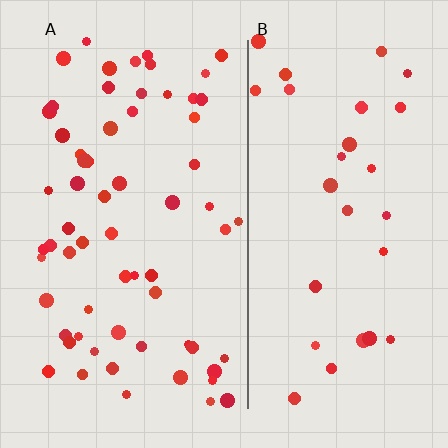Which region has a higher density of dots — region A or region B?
A (the left).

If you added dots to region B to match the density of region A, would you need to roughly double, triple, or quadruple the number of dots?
Approximately double.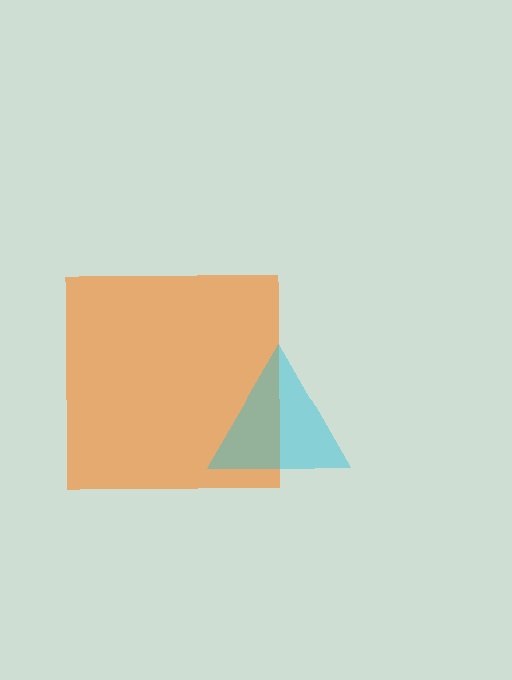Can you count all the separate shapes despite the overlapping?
Yes, there are 2 separate shapes.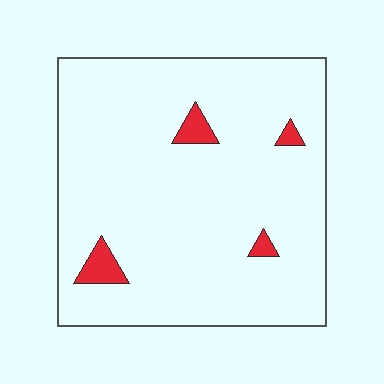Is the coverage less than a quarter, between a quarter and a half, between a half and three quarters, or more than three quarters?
Less than a quarter.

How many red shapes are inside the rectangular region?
4.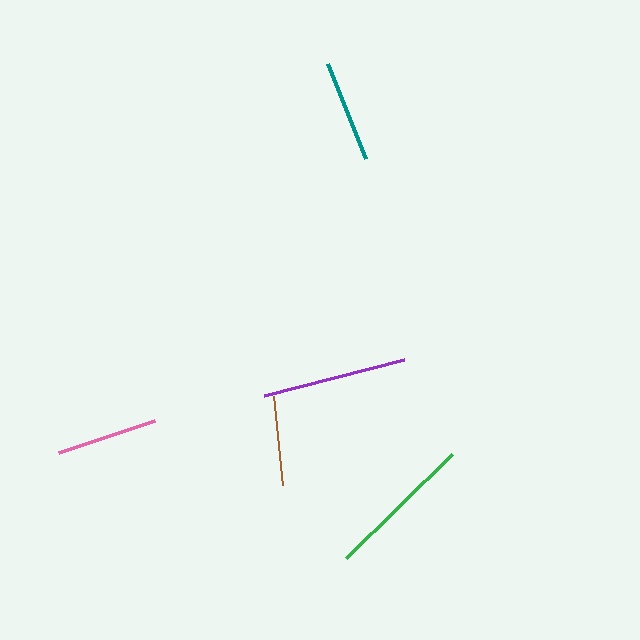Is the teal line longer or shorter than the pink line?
The teal line is longer than the pink line.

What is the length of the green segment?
The green segment is approximately 149 pixels long.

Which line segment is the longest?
The green line is the longest at approximately 149 pixels.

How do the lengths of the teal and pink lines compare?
The teal and pink lines are approximately the same length.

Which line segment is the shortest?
The brown line is the shortest at approximately 89 pixels.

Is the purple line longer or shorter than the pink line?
The purple line is longer than the pink line.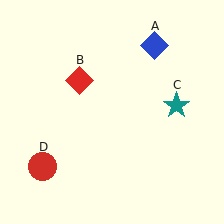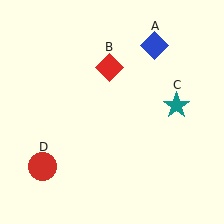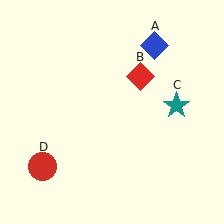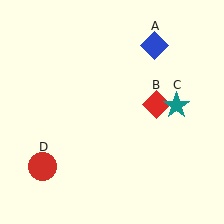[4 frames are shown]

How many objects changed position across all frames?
1 object changed position: red diamond (object B).